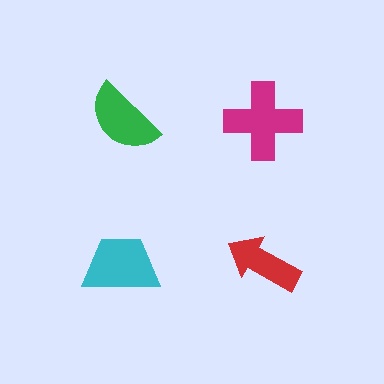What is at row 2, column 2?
A red arrow.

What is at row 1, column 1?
A green semicircle.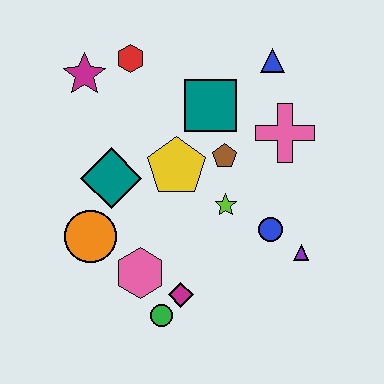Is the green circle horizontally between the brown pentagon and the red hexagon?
Yes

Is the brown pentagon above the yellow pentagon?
Yes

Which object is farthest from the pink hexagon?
The blue triangle is farthest from the pink hexagon.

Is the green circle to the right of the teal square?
No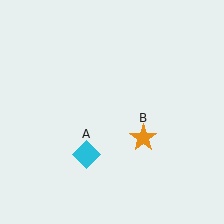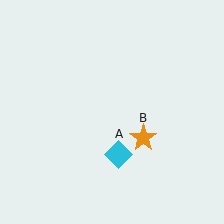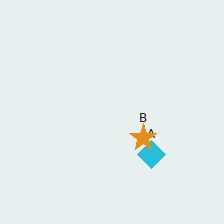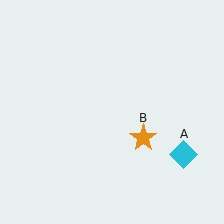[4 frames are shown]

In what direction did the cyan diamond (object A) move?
The cyan diamond (object A) moved right.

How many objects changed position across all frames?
1 object changed position: cyan diamond (object A).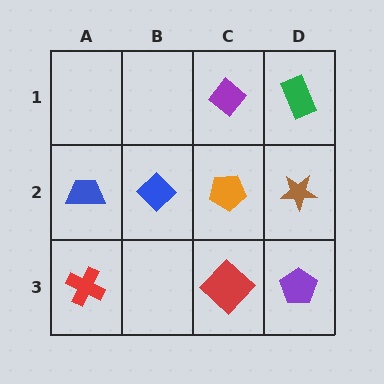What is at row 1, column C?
A purple diamond.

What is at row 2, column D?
A brown star.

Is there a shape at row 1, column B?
No, that cell is empty.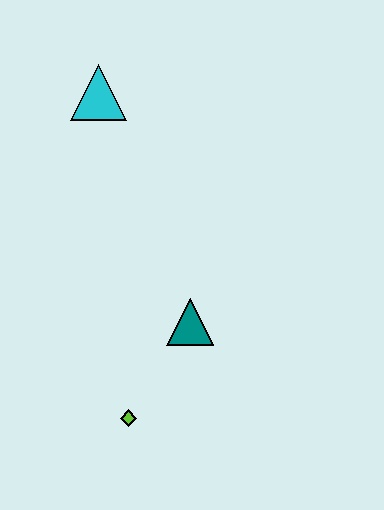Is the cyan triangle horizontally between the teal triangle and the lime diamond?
No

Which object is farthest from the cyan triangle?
The lime diamond is farthest from the cyan triangle.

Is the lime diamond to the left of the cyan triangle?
No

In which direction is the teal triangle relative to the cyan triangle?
The teal triangle is below the cyan triangle.